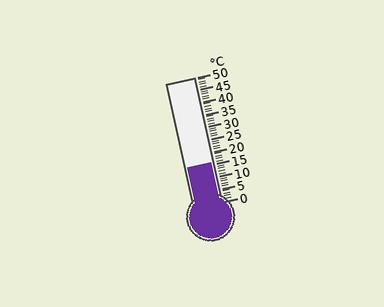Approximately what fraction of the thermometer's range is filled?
The thermometer is filled to approximately 30% of its range.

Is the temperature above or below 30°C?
The temperature is below 30°C.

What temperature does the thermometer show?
The thermometer shows approximately 16°C.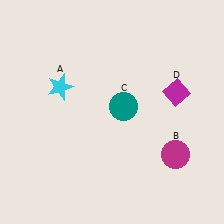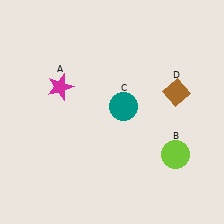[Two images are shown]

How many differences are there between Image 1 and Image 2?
There are 3 differences between the two images.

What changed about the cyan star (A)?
In Image 1, A is cyan. In Image 2, it changed to magenta.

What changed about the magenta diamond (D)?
In Image 1, D is magenta. In Image 2, it changed to brown.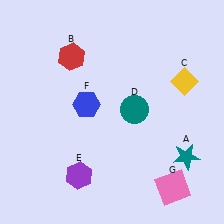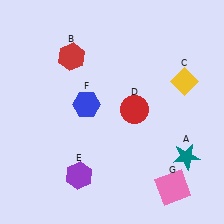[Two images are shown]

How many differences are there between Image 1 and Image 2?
There is 1 difference between the two images.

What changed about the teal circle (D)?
In Image 1, D is teal. In Image 2, it changed to red.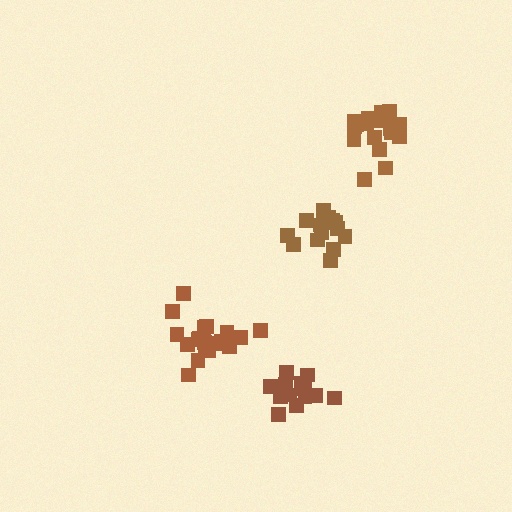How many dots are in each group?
Group 1: 15 dots, Group 2: 15 dots, Group 3: 19 dots, Group 4: 18 dots (67 total).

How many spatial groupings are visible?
There are 4 spatial groupings.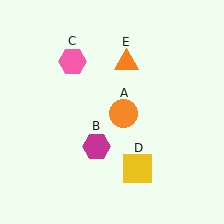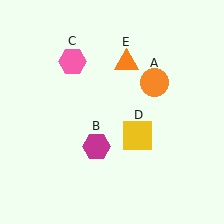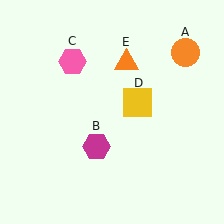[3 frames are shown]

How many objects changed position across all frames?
2 objects changed position: orange circle (object A), yellow square (object D).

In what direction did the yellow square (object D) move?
The yellow square (object D) moved up.